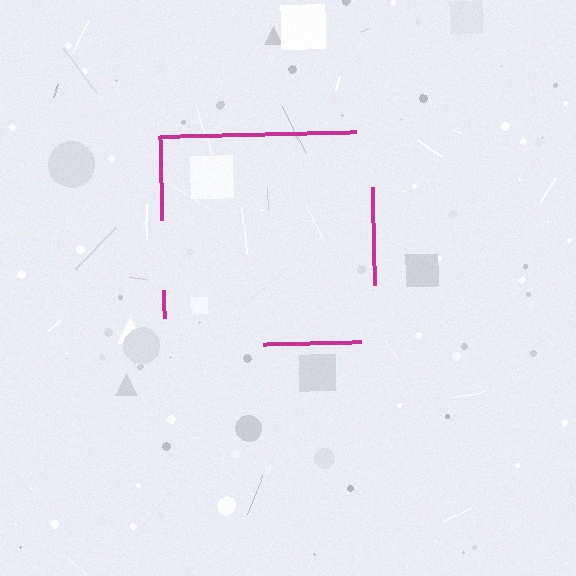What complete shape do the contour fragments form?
The contour fragments form a square.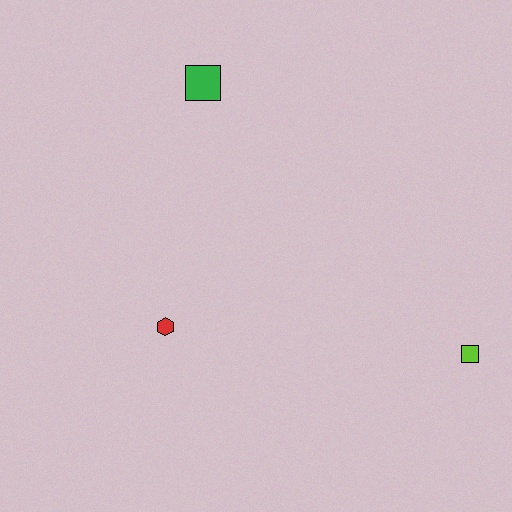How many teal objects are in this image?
There are no teal objects.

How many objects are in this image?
There are 3 objects.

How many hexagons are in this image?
There is 1 hexagon.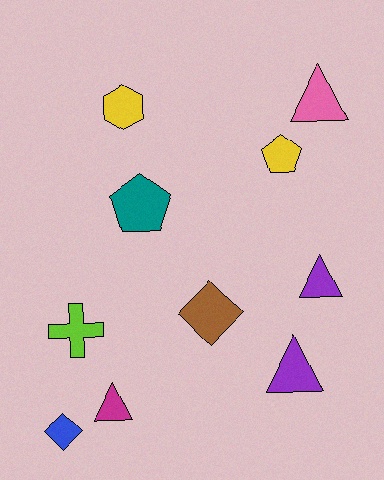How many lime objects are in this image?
There is 1 lime object.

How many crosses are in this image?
There is 1 cross.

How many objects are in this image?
There are 10 objects.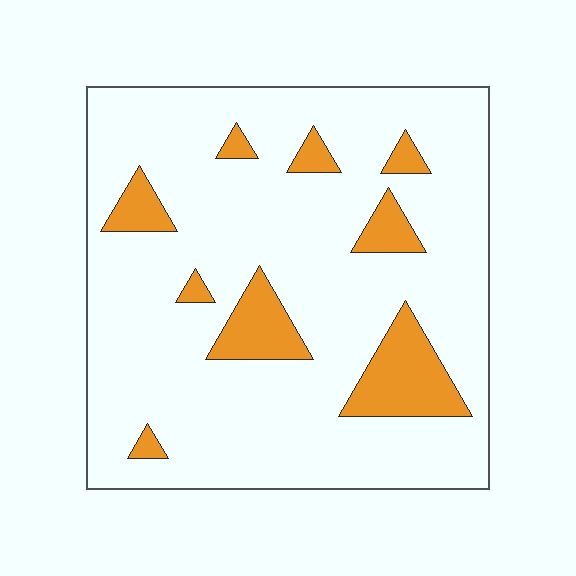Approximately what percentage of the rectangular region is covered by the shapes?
Approximately 15%.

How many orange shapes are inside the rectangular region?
9.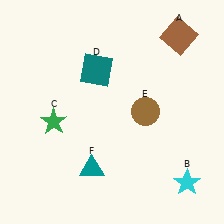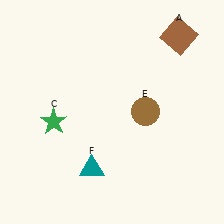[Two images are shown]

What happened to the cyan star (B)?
The cyan star (B) was removed in Image 2. It was in the bottom-right area of Image 1.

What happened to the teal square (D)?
The teal square (D) was removed in Image 2. It was in the top-left area of Image 1.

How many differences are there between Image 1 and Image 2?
There are 2 differences between the two images.